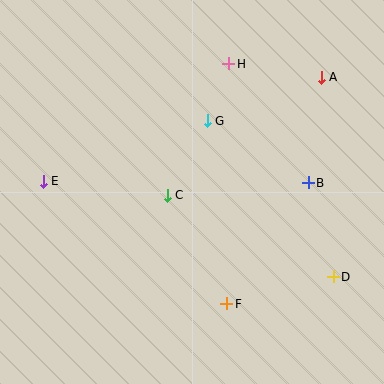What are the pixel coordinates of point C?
Point C is at (167, 195).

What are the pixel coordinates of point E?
Point E is at (43, 181).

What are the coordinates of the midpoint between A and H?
The midpoint between A and H is at (275, 71).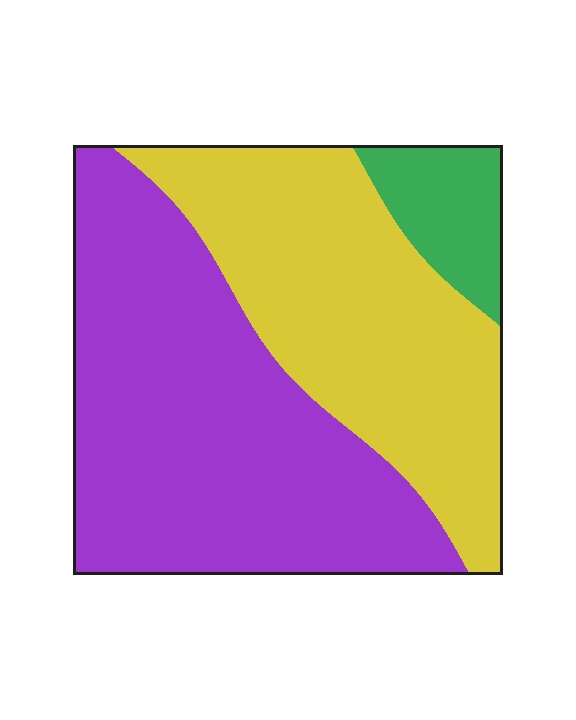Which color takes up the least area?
Green, at roughly 10%.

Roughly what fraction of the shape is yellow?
Yellow takes up between a third and a half of the shape.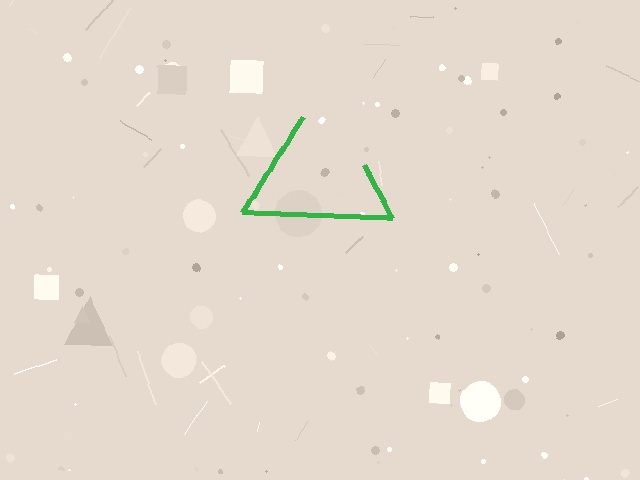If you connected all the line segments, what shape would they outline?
They would outline a triangle.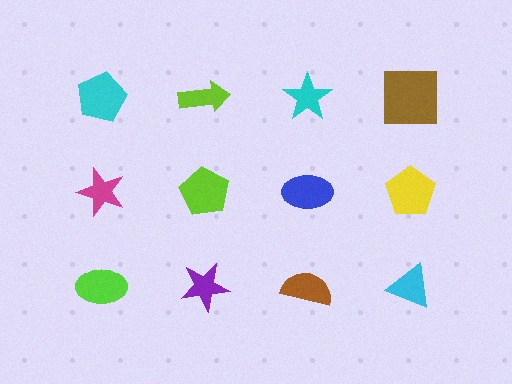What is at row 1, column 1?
A cyan pentagon.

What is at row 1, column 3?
A cyan star.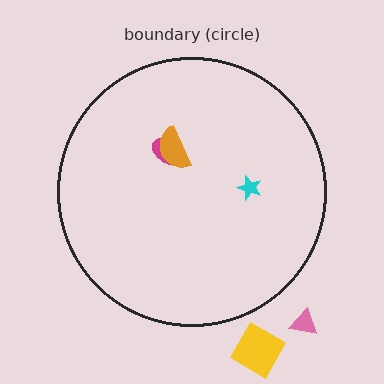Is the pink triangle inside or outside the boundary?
Outside.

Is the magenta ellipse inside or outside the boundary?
Inside.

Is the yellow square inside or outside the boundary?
Outside.